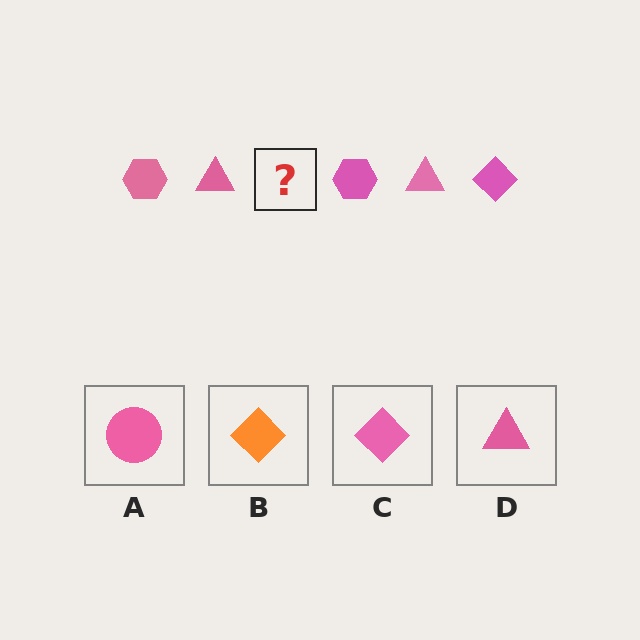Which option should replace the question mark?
Option C.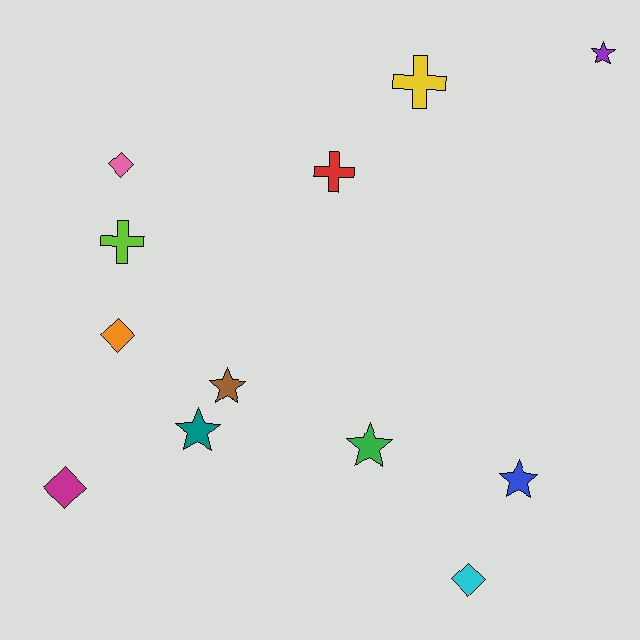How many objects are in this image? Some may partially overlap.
There are 12 objects.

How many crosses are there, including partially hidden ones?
There are 3 crosses.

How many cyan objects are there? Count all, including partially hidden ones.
There is 1 cyan object.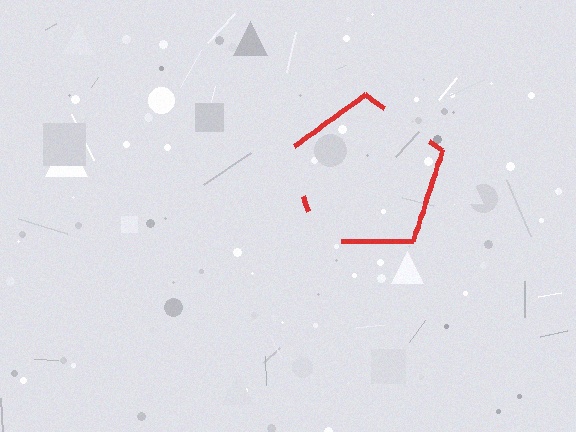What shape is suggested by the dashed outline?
The dashed outline suggests a pentagon.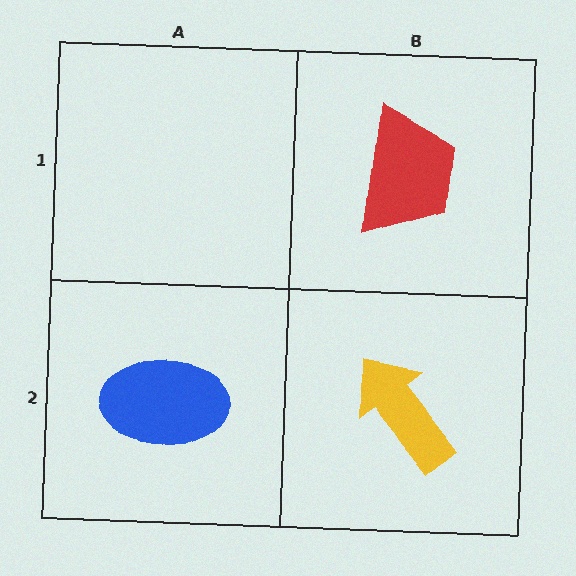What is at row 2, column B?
A yellow arrow.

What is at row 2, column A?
A blue ellipse.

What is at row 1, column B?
A red trapezoid.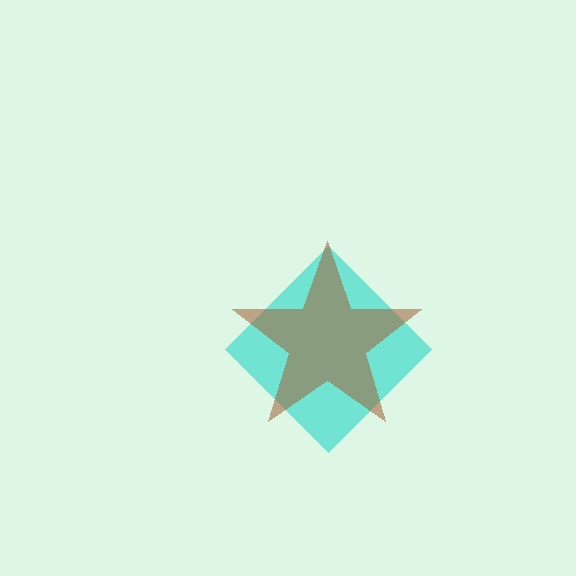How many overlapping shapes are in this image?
There are 2 overlapping shapes in the image.